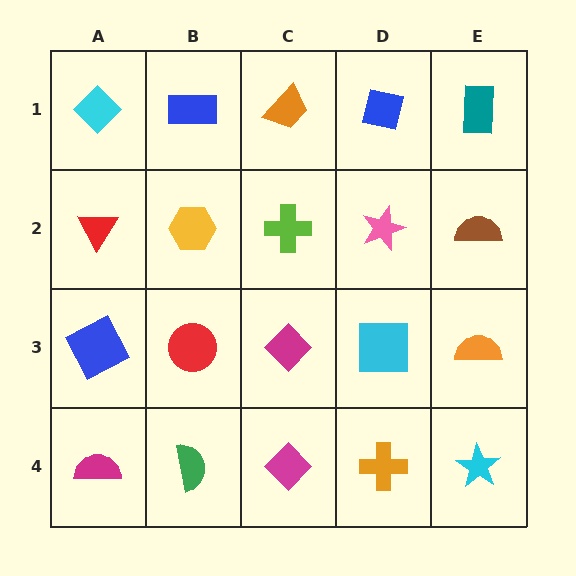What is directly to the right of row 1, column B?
An orange trapezoid.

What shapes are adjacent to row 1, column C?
A lime cross (row 2, column C), a blue rectangle (row 1, column B), a blue square (row 1, column D).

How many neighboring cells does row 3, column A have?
3.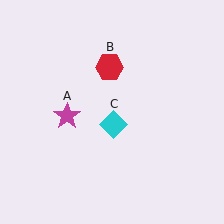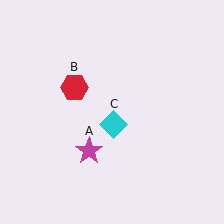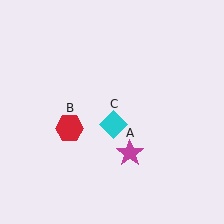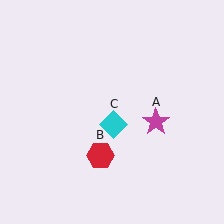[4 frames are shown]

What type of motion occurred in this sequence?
The magenta star (object A), red hexagon (object B) rotated counterclockwise around the center of the scene.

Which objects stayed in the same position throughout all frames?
Cyan diamond (object C) remained stationary.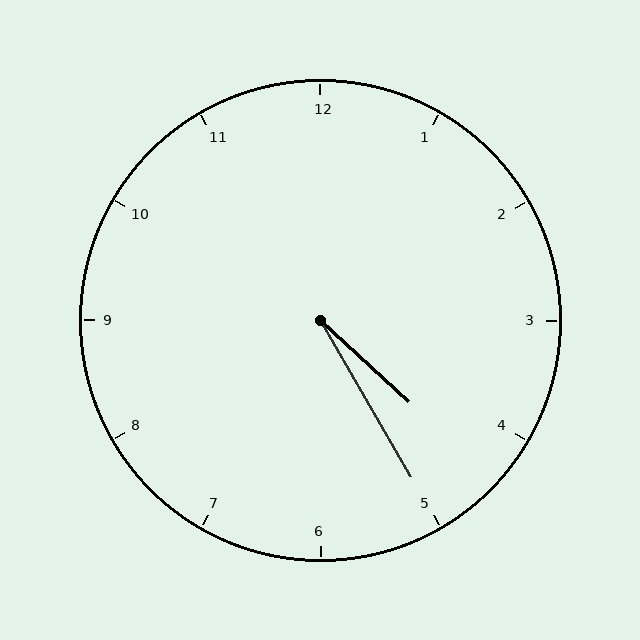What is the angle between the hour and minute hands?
Approximately 18 degrees.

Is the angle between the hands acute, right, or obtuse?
It is acute.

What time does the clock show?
4:25.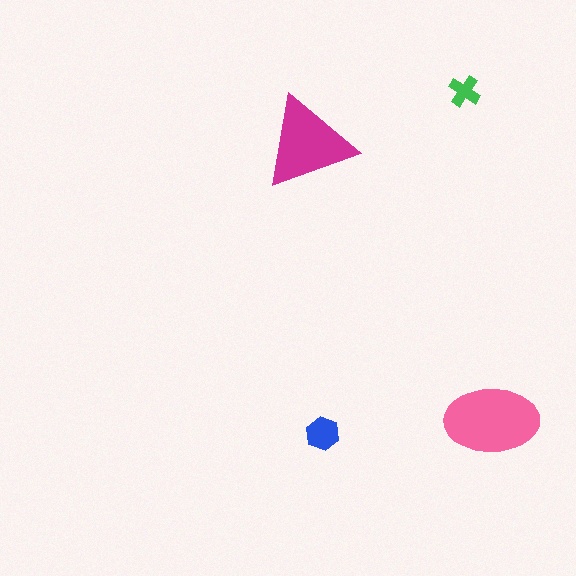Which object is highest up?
The green cross is topmost.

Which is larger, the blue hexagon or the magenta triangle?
The magenta triangle.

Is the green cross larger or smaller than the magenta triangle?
Smaller.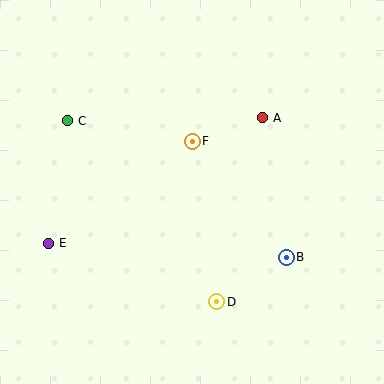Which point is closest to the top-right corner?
Point A is closest to the top-right corner.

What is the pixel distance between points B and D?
The distance between B and D is 82 pixels.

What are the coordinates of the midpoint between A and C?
The midpoint between A and C is at (165, 119).